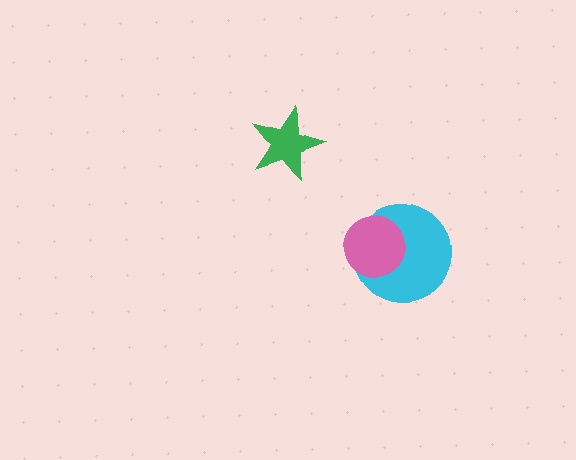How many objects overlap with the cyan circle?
1 object overlaps with the cyan circle.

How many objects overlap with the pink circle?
1 object overlaps with the pink circle.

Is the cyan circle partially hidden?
Yes, it is partially covered by another shape.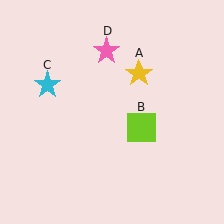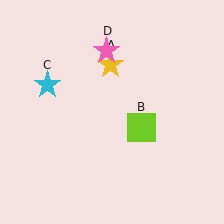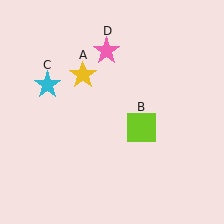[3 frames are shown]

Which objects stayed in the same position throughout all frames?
Lime square (object B) and cyan star (object C) and pink star (object D) remained stationary.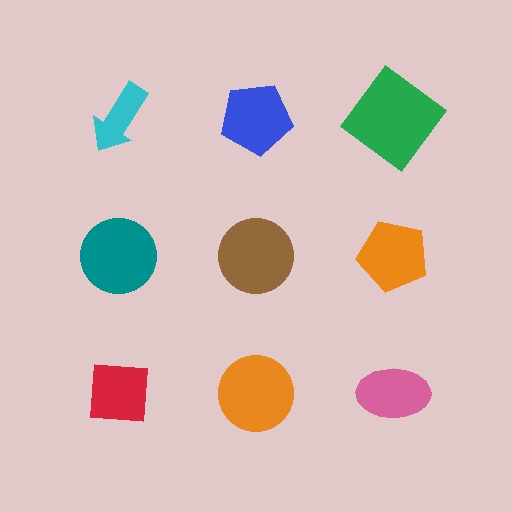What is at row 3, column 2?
An orange circle.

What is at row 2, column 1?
A teal circle.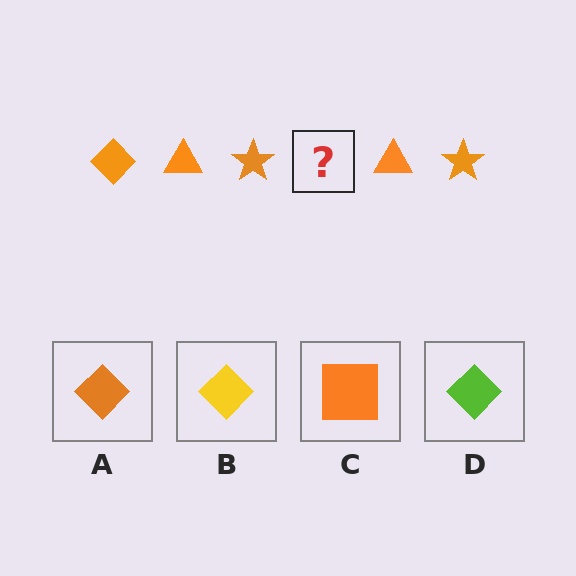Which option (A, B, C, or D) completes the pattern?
A.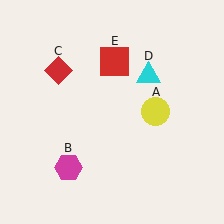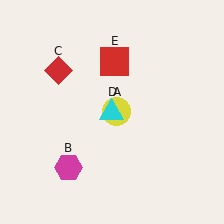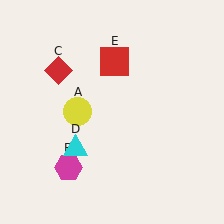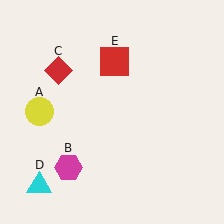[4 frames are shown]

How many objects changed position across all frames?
2 objects changed position: yellow circle (object A), cyan triangle (object D).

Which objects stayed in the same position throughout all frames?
Magenta hexagon (object B) and red diamond (object C) and red square (object E) remained stationary.